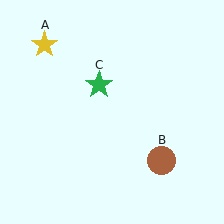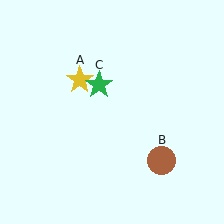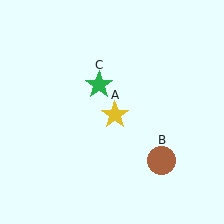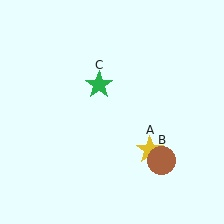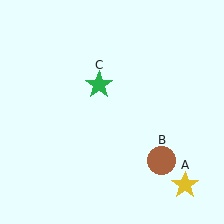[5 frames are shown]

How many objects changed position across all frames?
1 object changed position: yellow star (object A).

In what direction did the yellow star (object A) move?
The yellow star (object A) moved down and to the right.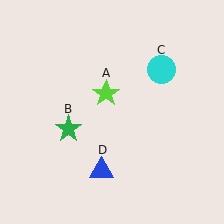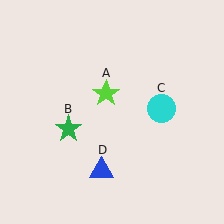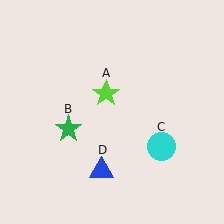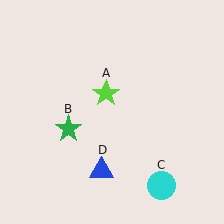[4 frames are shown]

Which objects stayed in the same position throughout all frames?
Lime star (object A) and green star (object B) and blue triangle (object D) remained stationary.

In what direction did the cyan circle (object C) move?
The cyan circle (object C) moved down.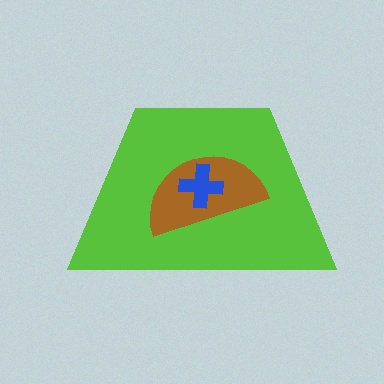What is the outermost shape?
The lime trapezoid.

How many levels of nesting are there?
3.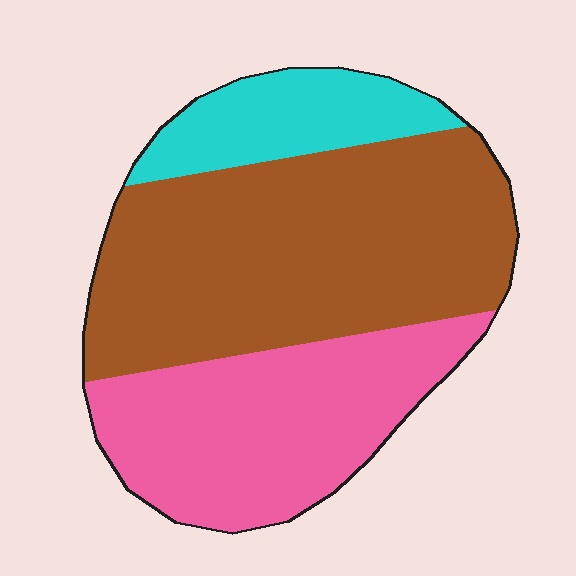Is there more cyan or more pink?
Pink.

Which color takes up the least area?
Cyan, at roughly 15%.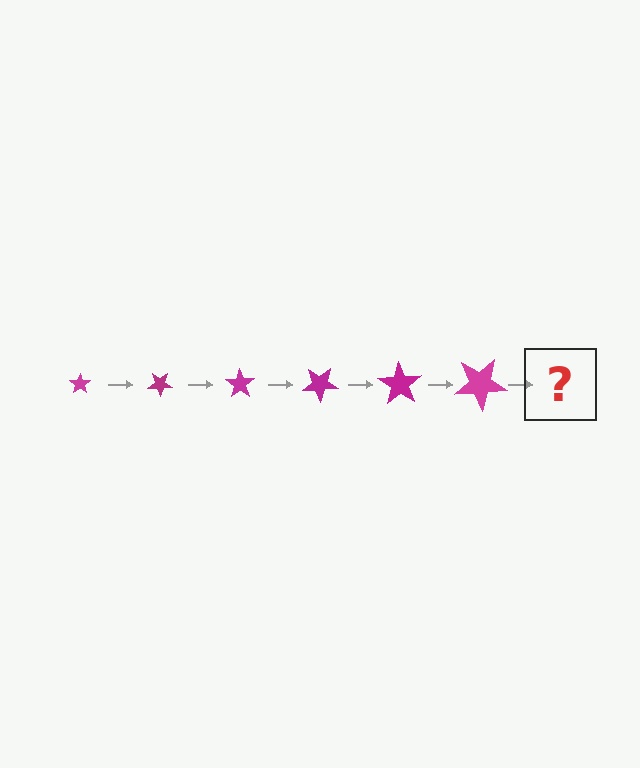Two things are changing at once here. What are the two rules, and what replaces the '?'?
The two rules are that the star grows larger each step and it rotates 35 degrees each step. The '?' should be a star, larger than the previous one and rotated 210 degrees from the start.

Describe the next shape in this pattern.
It should be a star, larger than the previous one and rotated 210 degrees from the start.